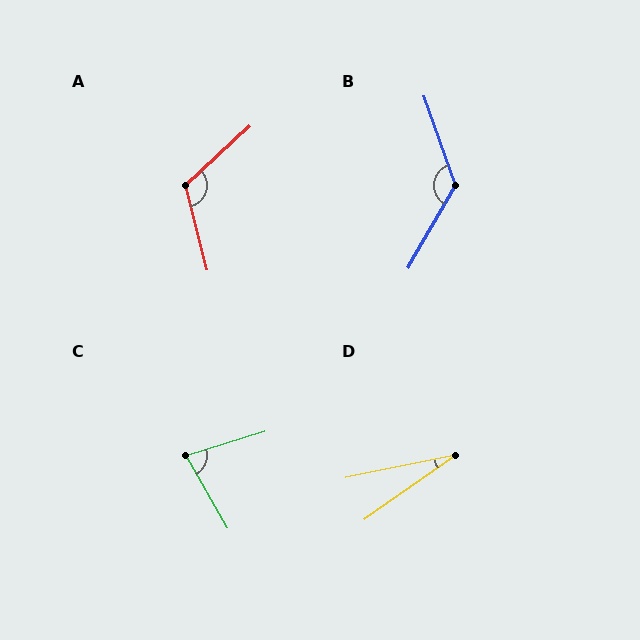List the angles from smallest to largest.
D (24°), C (77°), A (118°), B (131°).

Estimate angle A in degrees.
Approximately 118 degrees.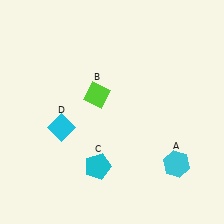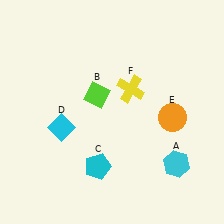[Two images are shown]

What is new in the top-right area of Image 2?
A yellow cross (F) was added in the top-right area of Image 2.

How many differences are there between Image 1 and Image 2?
There are 2 differences between the two images.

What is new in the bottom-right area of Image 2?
An orange circle (E) was added in the bottom-right area of Image 2.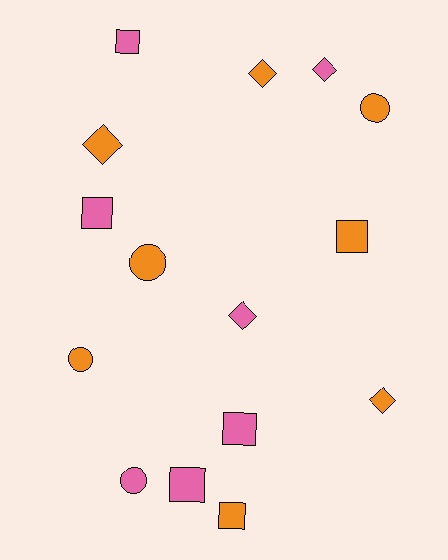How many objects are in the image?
There are 15 objects.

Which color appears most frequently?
Orange, with 8 objects.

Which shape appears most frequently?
Square, with 6 objects.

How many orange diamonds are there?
There are 3 orange diamonds.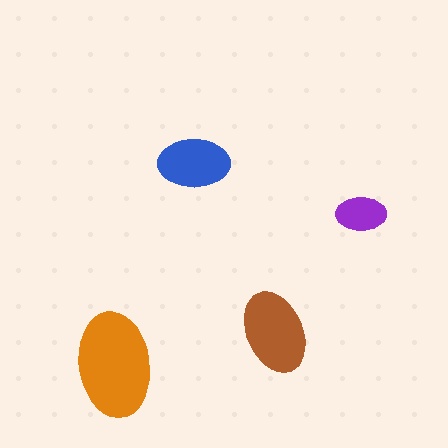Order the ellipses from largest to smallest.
the orange one, the brown one, the blue one, the purple one.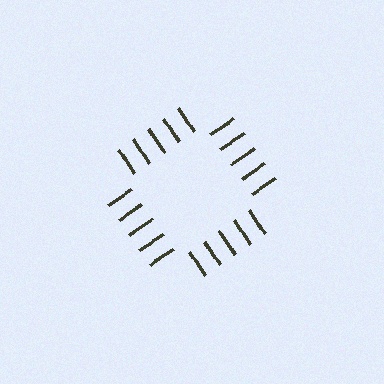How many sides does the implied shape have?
4 sides — the line-ends trace a square.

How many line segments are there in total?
20 — 5 along each of the 4 edges.